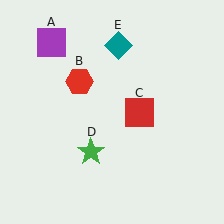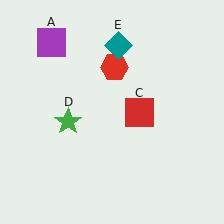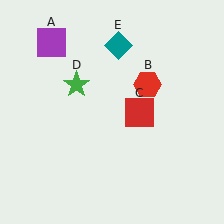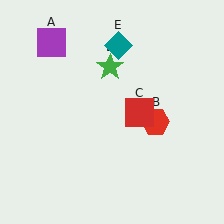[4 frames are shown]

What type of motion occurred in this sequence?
The red hexagon (object B), green star (object D) rotated clockwise around the center of the scene.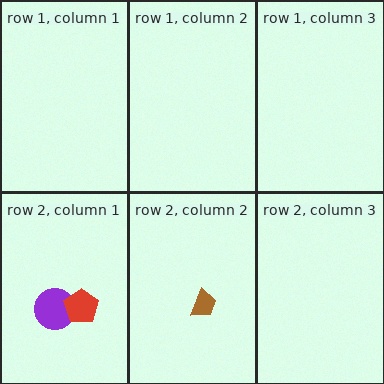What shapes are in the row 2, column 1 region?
The purple circle, the red pentagon.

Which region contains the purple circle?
The row 2, column 1 region.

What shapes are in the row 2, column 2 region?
The brown trapezoid.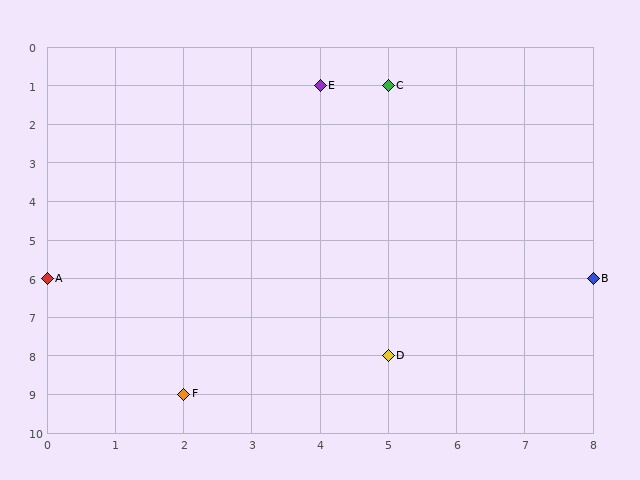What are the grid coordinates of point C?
Point C is at grid coordinates (5, 1).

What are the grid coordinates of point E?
Point E is at grid coordinates (4, 1).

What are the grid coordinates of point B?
Point B is at grid coordinates (8, 6).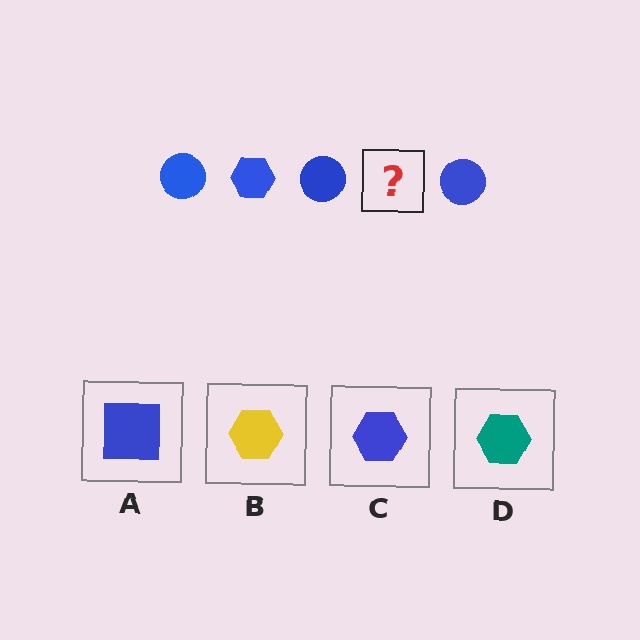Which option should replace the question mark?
Option C.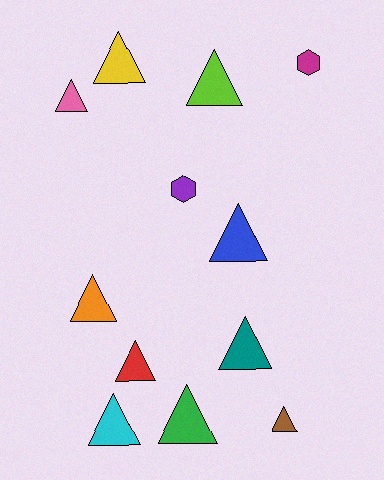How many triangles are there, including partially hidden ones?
There are 10 triangles.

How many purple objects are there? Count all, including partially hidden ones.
There is 1 purple object.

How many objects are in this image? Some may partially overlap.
There are 12 objects.